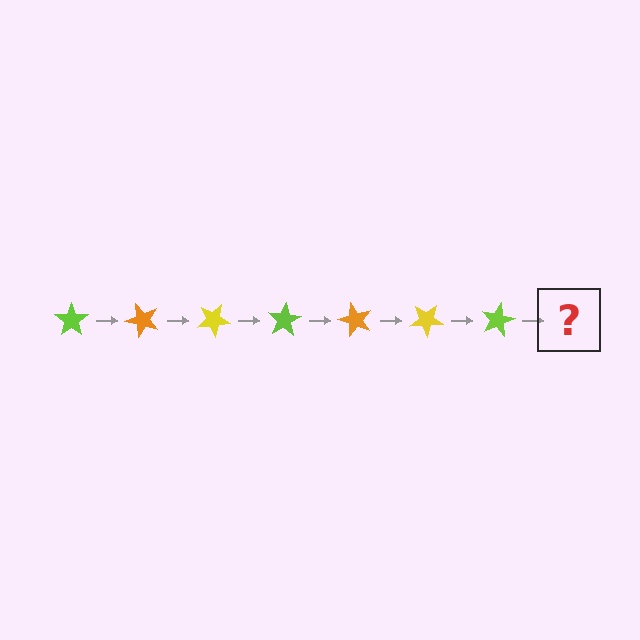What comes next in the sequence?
The next element should be an orange star, rotated 350 degrees from the start.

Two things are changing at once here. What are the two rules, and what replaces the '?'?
The two rules are that it rotates 50 degrees each step and the color cycles through lime, orange, and yellow. The '?' should be an orange star, rotated 350 degrees from the start.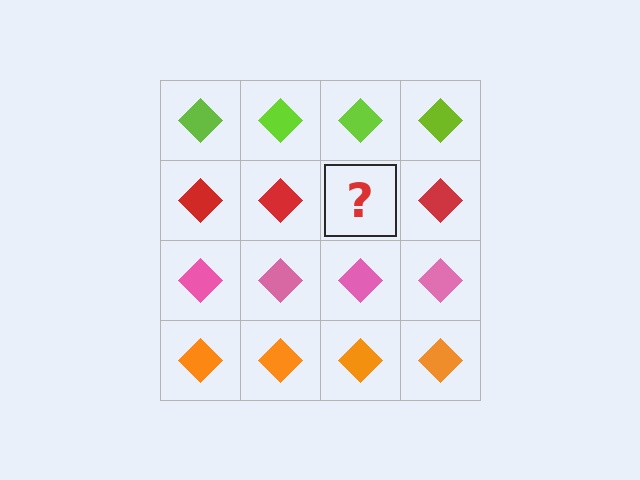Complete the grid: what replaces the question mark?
The question mark should be replaced with a red diamond.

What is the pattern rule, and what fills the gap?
The rule is that each row has a consistent color. The gap should be filled with a red diamond.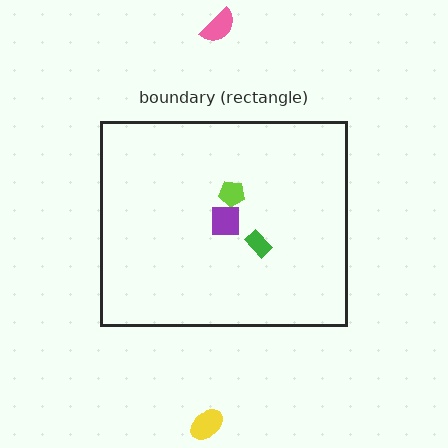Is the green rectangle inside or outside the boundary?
Inside.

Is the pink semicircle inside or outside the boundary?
Outside.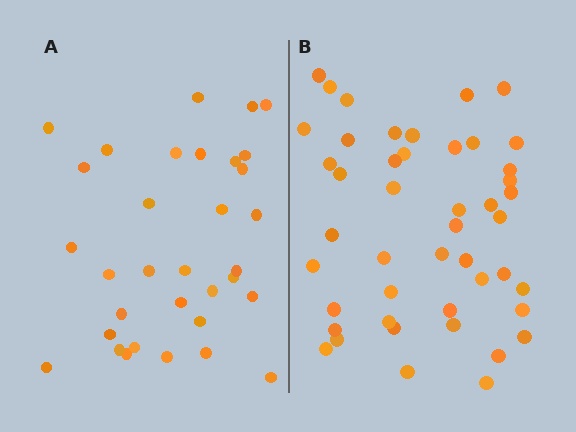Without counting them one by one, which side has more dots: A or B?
Region B (the right region) has more dots.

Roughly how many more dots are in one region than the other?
Region B has approximately 15 more dots than region A.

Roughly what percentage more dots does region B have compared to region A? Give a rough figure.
About 40% more.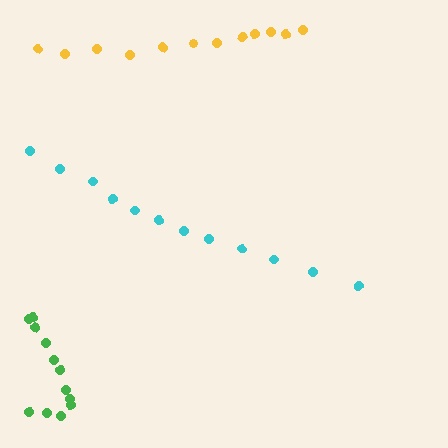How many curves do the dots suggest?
There are 3 distinct paths.